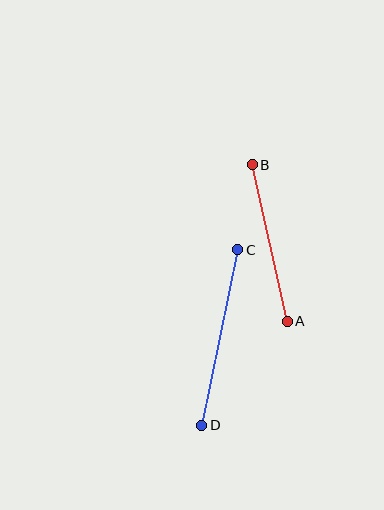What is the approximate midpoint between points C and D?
The midpoint is at approximately (220, 338) pixels.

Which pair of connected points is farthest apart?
Points C and D are farthest apart.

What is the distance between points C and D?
The distance is approximately 179 pixels.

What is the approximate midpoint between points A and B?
The midpoint is at approximately (270, 243) pixels.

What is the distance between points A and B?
The distance is approximately 160 pixels.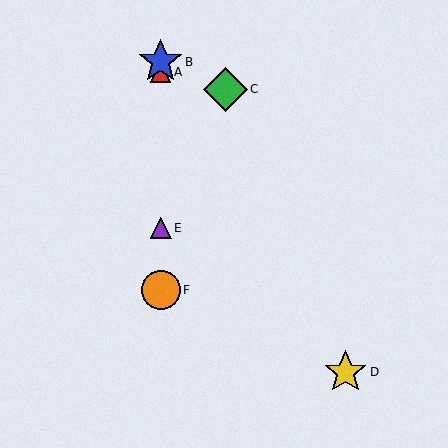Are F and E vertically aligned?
Yes, both are at x≈161.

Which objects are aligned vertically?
Objects A, B, E, F are aligned vertically.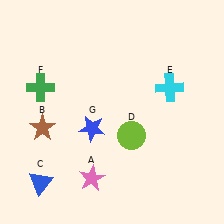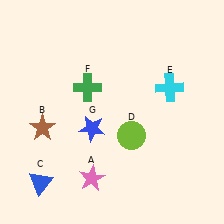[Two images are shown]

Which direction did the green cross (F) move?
The green cross (F) moved right.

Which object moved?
The green cross (F) moved right.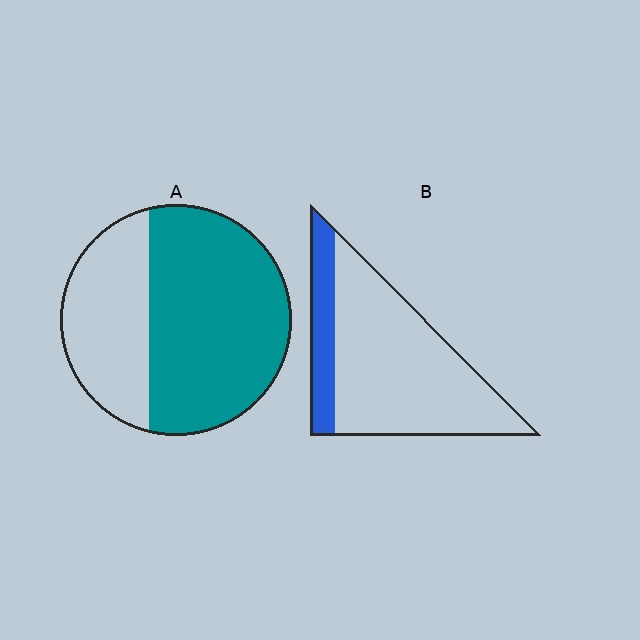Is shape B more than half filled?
No.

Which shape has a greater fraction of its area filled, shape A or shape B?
Shape A.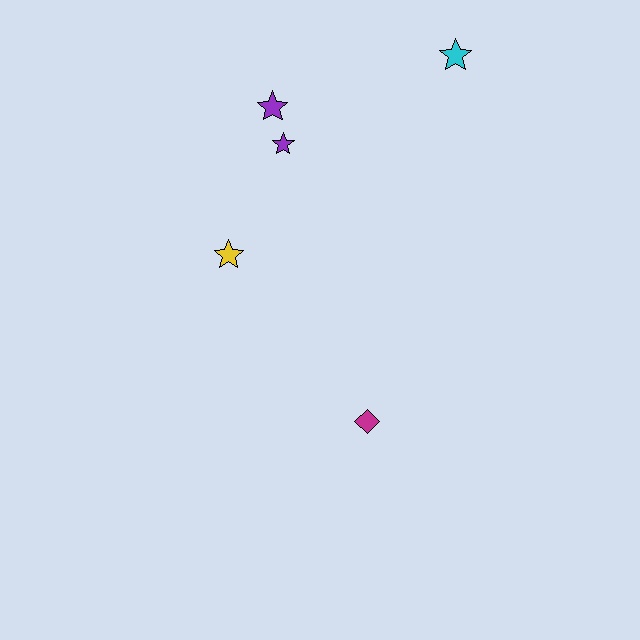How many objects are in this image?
There are 5 objects.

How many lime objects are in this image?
There are no lime objects.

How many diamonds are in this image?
There is 1 diamond.